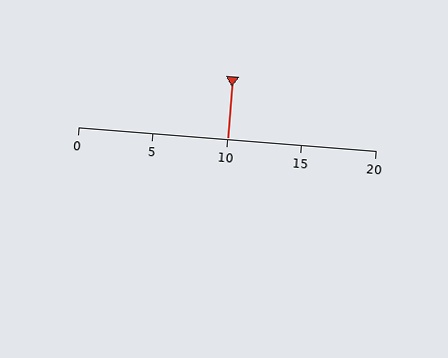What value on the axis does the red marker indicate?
The marker indicates approximately 10.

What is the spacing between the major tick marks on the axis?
The major ticks are spaced 5 apart.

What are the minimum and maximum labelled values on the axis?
The axis runs from 0 to 20.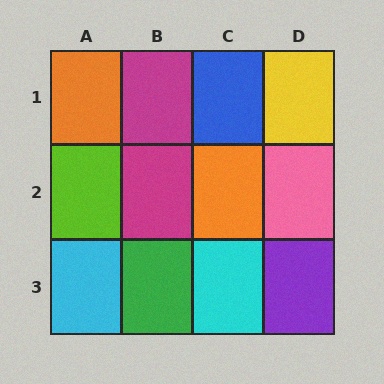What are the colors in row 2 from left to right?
Lime, magenta, orange, pink.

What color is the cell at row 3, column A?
Cyan.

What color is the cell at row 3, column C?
Cyan.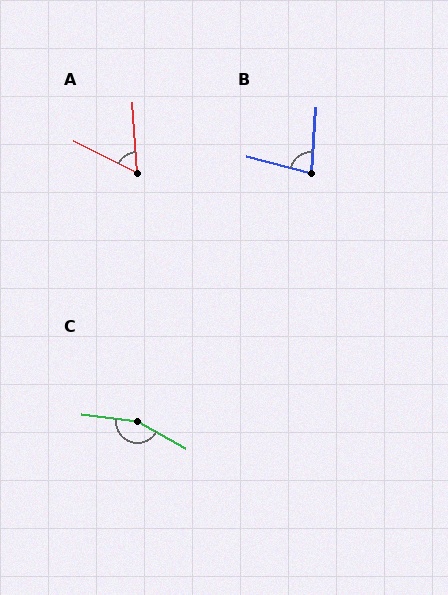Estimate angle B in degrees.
Approximately 78 degrees.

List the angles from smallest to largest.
A (59°), B (78°), C (158°).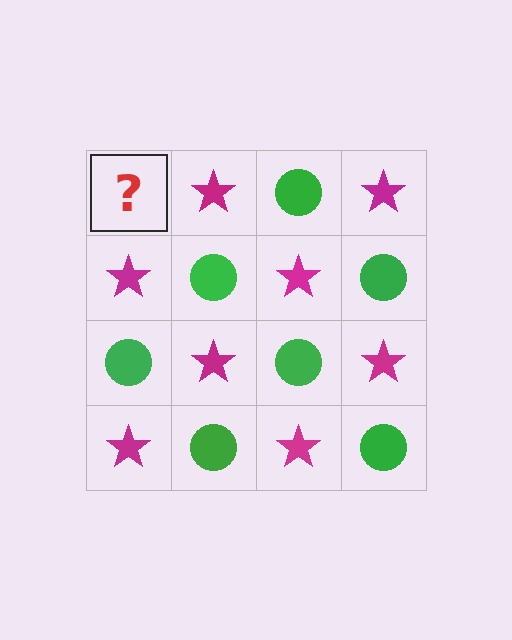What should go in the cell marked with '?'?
The missing cell should contain a green circle.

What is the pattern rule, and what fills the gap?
The rule is that it alternates green circle and magenta star in a checkerboard pattern. The gap should be filled with a green circle.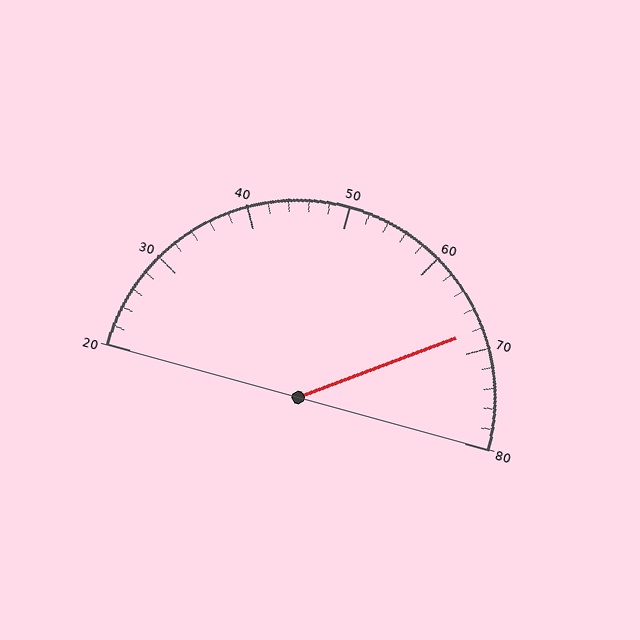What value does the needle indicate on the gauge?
The needle indicates approximately 68.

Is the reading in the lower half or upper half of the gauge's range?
The reading is in the upper half of the range (20 to 80).